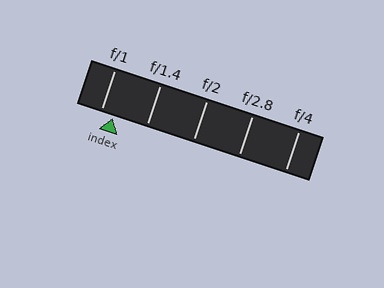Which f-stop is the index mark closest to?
The index mark is closest to f/1.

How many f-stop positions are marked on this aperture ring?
There are 5 f-stop positions marked.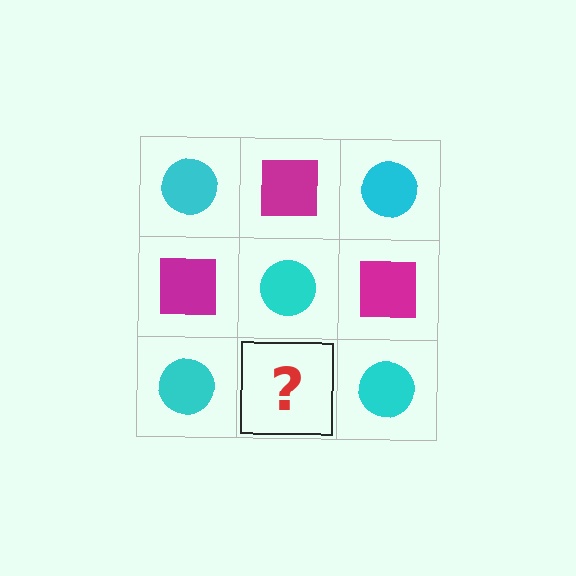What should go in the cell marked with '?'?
The missing cell should contain a magenta square.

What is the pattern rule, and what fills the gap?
The rule is that it alternates cyan circle and magenta square in a checkerboard pattern. The gap should be filled with a magenta square.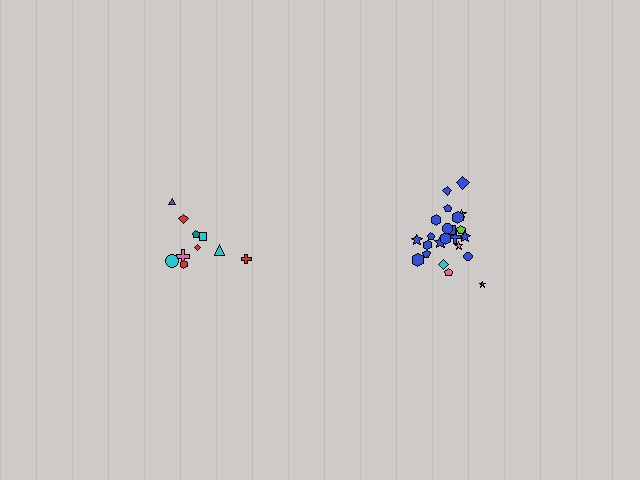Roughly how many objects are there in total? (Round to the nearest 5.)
Roughly 35 objects in total.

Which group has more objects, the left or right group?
The right group.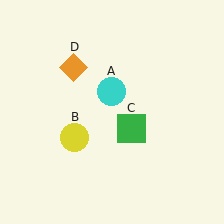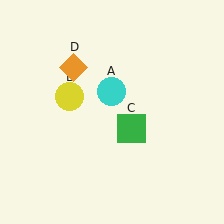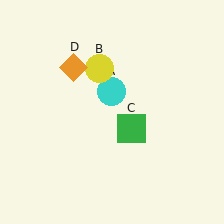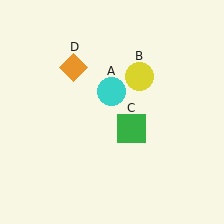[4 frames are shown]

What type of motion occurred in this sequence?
The yellow circle (object B) rotated clockwise around the center of the scene.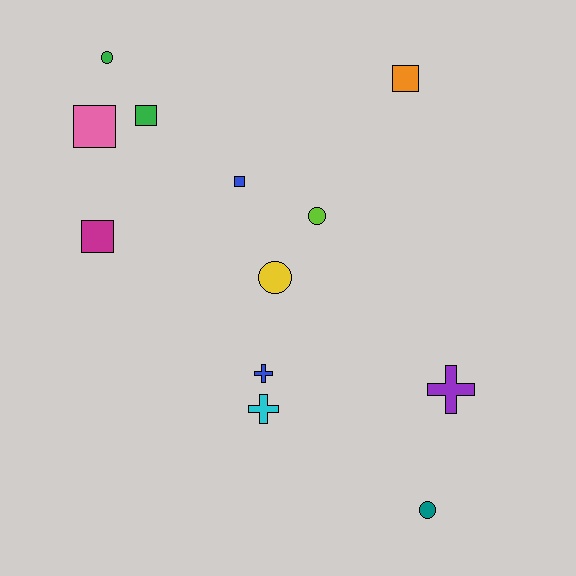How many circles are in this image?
There are 4 circles.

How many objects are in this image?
There are 12 objects.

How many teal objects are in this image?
There is 1 teal object.